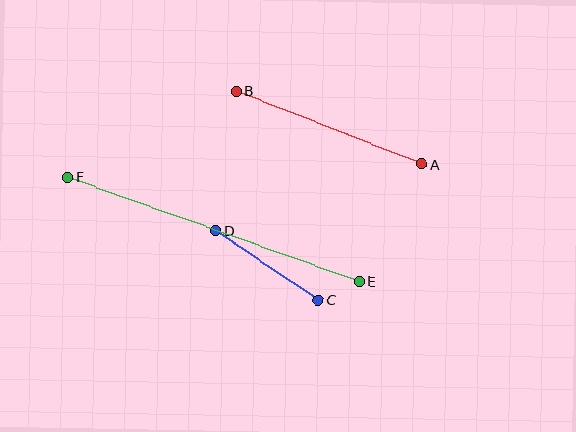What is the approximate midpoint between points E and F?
The midpoint is at approximately (213, 229) pixels.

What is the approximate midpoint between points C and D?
The midpoint is at approximately (267, 265) pixels.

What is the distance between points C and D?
The distance is approximately 124 pixels.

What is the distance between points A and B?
The distance is approximately 199 pixels.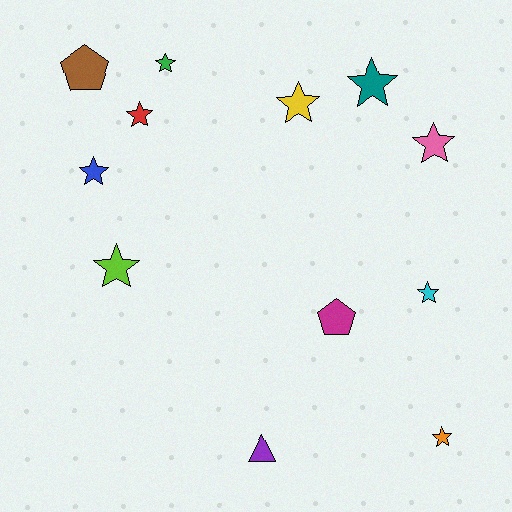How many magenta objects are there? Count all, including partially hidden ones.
There is 1 magenta object.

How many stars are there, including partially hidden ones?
There are 9 stars.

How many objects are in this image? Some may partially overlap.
There are 12 objects.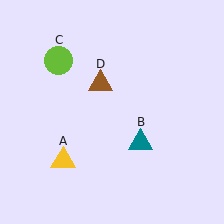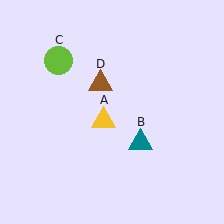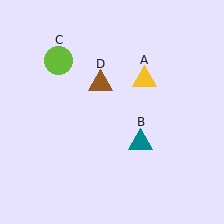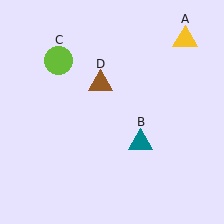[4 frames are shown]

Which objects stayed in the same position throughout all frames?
Teal triangle (object B) and lime circle (object C) and brown triangle (object D) remained stationary.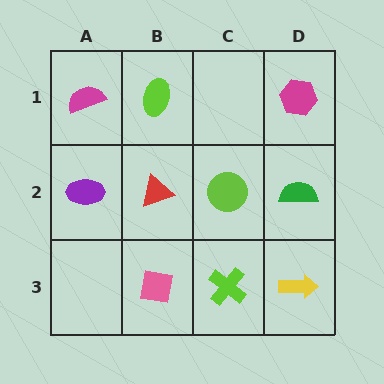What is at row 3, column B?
A pink square.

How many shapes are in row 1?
3 shapes.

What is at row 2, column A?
A purple ellipse.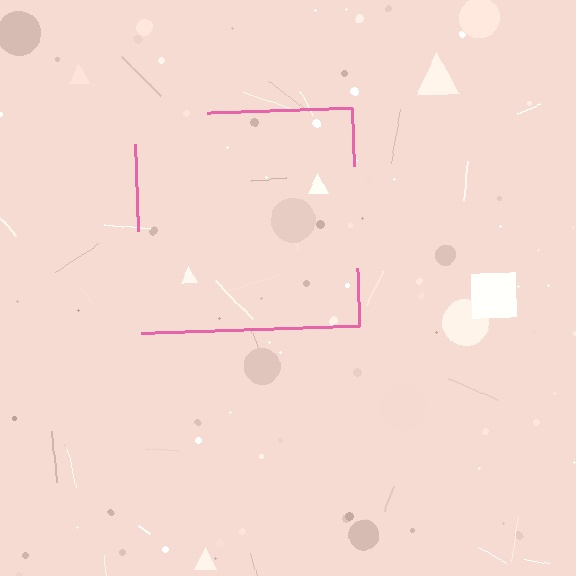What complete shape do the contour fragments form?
The contour fragments form a square.